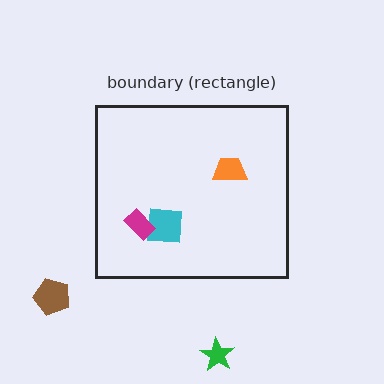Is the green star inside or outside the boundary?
Outside.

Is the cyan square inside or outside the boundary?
Inside.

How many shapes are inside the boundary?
3 inside, 2 outside.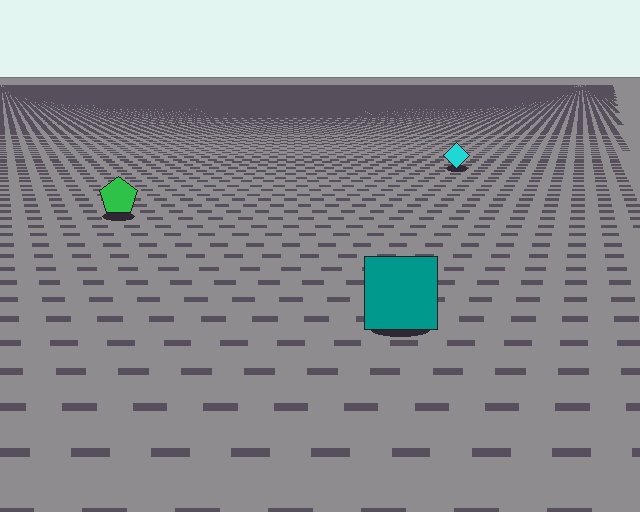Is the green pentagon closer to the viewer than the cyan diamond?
Yes. The green pentagon is closer — you can tell from the texture gradient: the ground texture is coarser near it.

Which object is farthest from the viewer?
The cyan diamond is farthest from the viewer. It appears smaller and the ground texture around it is denser.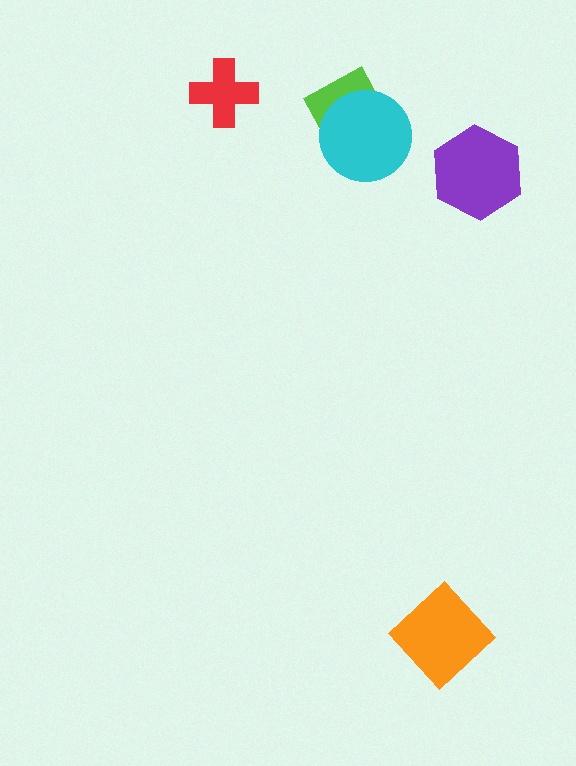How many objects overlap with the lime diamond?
1 object overlaps with the lime diamond.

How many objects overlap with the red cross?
0 objects overlap with the red cross.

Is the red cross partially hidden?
No, no other shape covers it.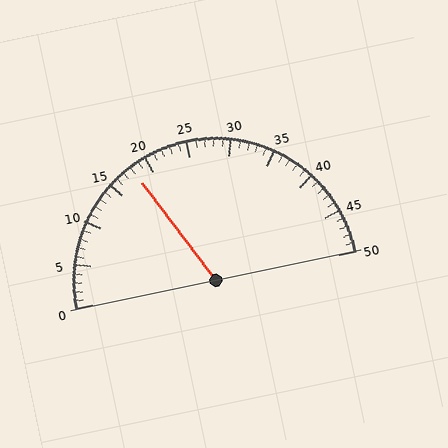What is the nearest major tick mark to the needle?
The nearest major tick mark is 20.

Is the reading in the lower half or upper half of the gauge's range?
The reading is in the lower half of the range (0 to 50).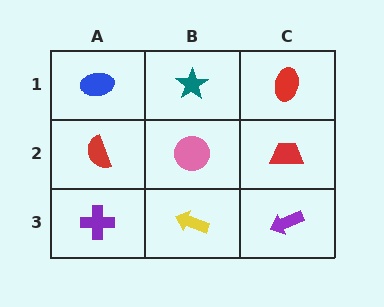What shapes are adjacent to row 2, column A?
A blue ellipse (row 1, column A), a purple cross (row 3, column A), a pink circle (row 2, column B).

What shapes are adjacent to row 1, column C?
A red trapezoid (row 2, column C), a teal star (row 1, column B).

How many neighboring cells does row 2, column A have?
3.